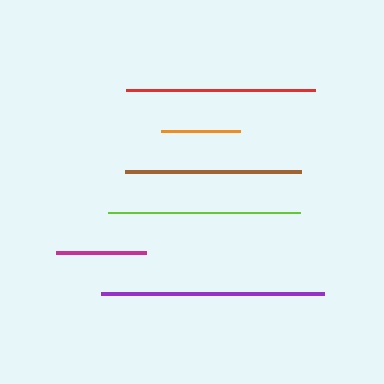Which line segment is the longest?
The purple line is the longest at approximately 223 pixels.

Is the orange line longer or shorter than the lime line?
The lime line is longer than the orange line.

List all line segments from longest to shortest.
From longest to shortest: purple, lime, red, brown, magenta, orange.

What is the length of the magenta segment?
The magenta segment is approximately 90 pixels long.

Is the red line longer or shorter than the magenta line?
The red line is longer than the magenta line.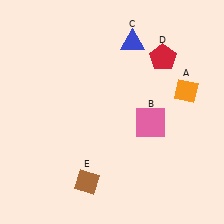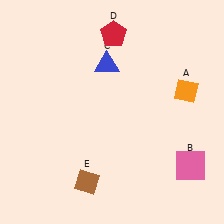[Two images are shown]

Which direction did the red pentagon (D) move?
The red pentagon (D) moved left.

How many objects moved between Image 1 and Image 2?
3 objects moved between the two images.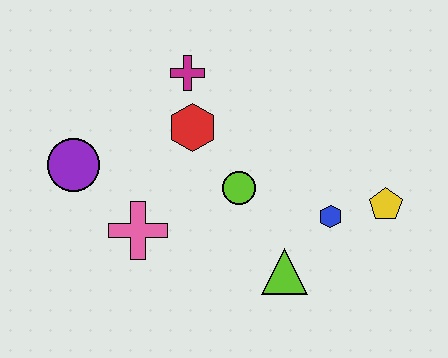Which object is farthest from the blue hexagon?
The purple circle is farthest from the blue hexagon.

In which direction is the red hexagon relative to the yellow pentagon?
The red hexagon is to the left of the yellow pentagon.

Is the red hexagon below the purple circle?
No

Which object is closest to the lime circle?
The red hexagon is closest to the lime circle.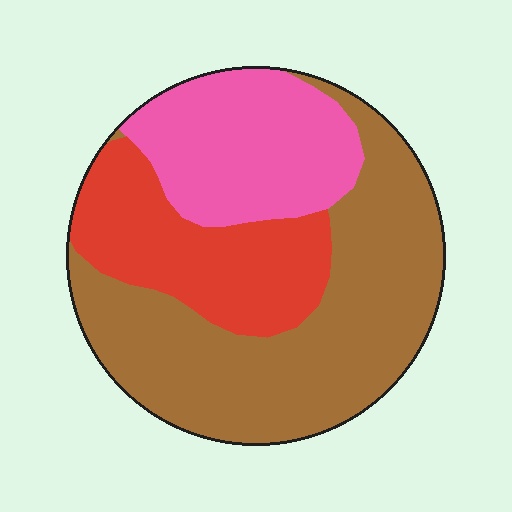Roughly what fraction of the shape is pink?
Pink takes up between a sixth and a third of the shape.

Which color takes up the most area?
Brown, at roughly 50%.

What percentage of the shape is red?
Red takes up less than a quarter of the shape.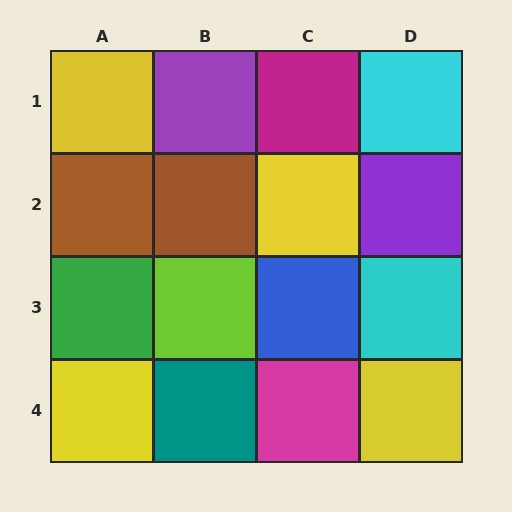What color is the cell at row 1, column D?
Cyan.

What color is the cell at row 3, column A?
Green.